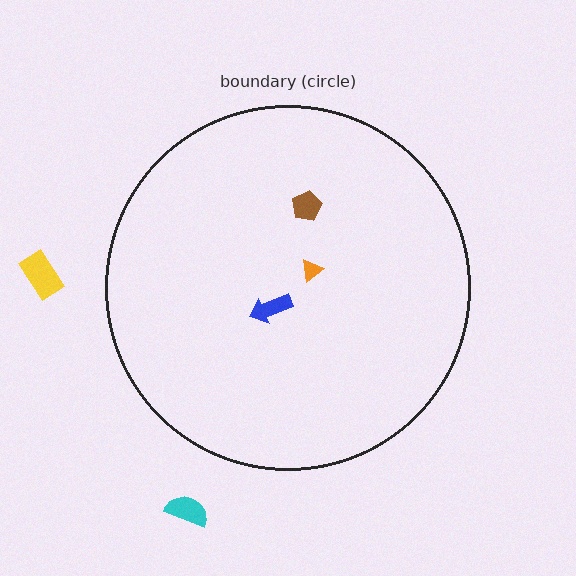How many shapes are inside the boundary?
3 inside, 2 outside.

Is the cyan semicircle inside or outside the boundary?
Outside.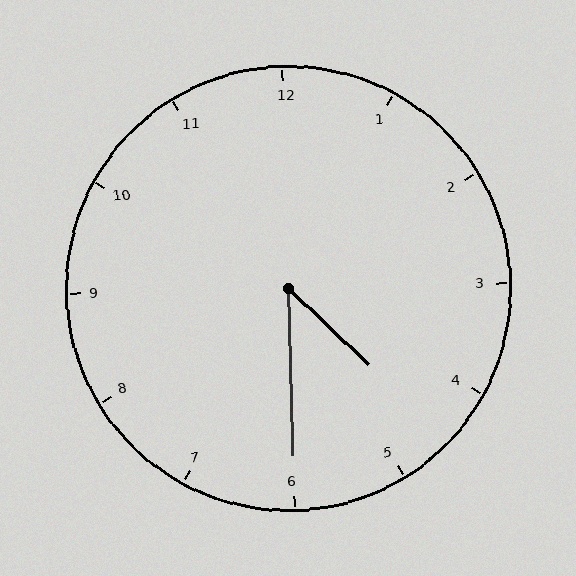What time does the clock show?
4:30.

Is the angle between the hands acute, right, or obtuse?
It is acute.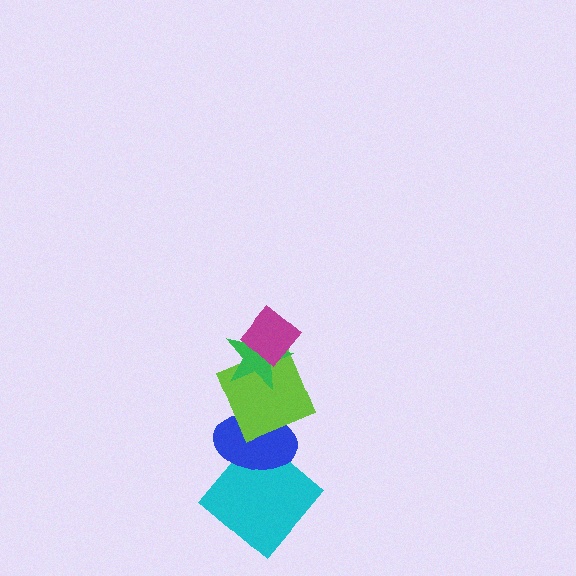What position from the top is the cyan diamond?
The cyan diamond is 5th from the top.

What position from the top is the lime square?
The lime square is 3rd from the top.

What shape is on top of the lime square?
The green star is on top of the lime square.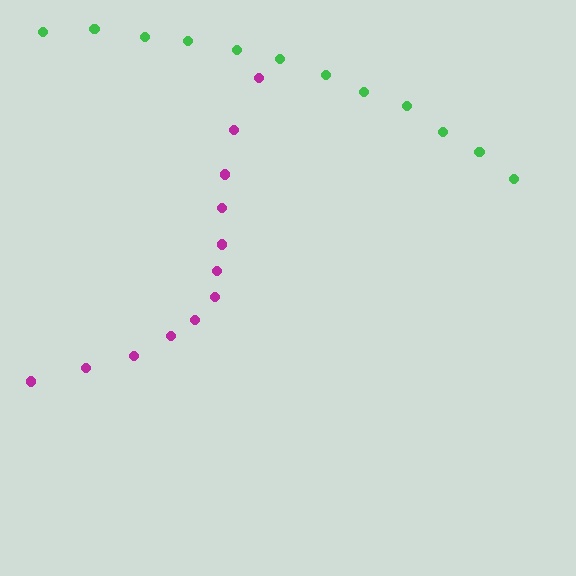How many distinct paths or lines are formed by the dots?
There are 2 distinct paths.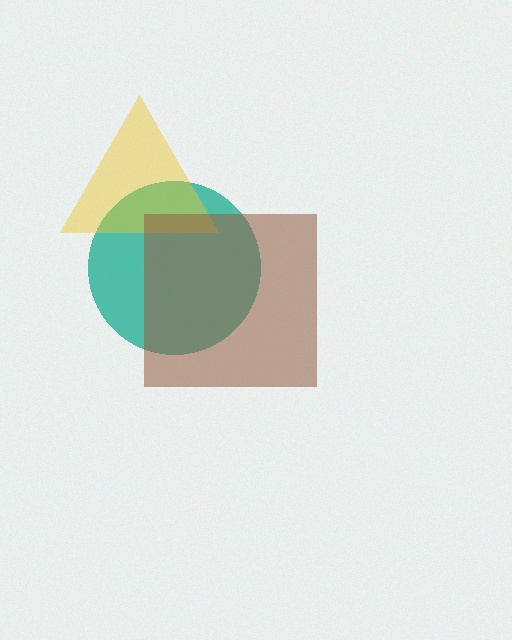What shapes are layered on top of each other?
The layered shapes are: a teal circle, a yellow triangle, a brown square.